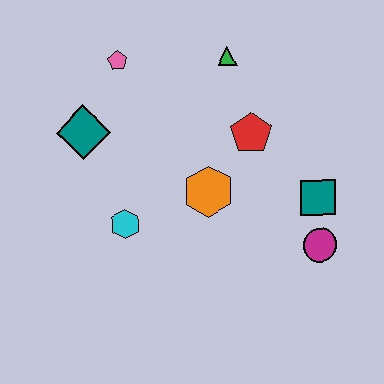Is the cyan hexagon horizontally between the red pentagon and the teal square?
No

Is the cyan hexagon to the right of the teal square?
No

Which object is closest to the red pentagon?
The orange hexagon is closest to the red pentagon.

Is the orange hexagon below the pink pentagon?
Yes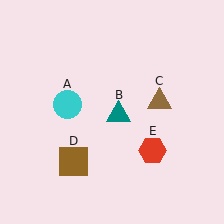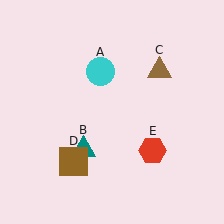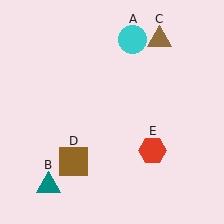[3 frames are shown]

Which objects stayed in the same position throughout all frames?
Brown square (object D) and red hexagon (object E) remained stationary.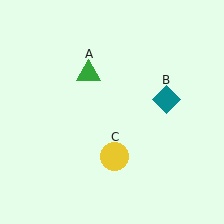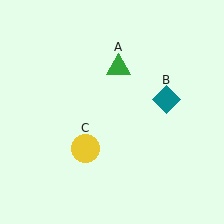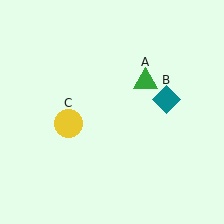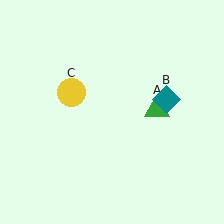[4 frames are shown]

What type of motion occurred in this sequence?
The green triangle (object A), yellow circle (object C) rotated clockwise around the center of the scene.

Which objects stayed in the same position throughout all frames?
Teal diamond (object B) remained stationary.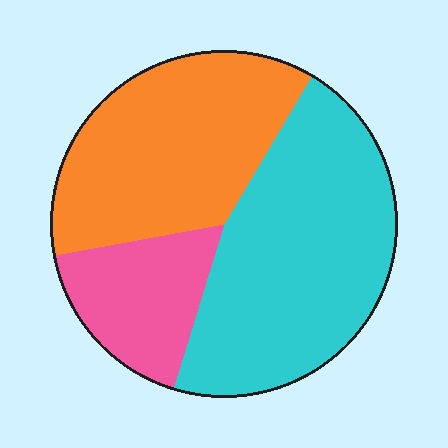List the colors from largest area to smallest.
From largest to smallest: cyan, orange, pink.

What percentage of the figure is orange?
Orange takes up about three eighths (3/8) of the figure.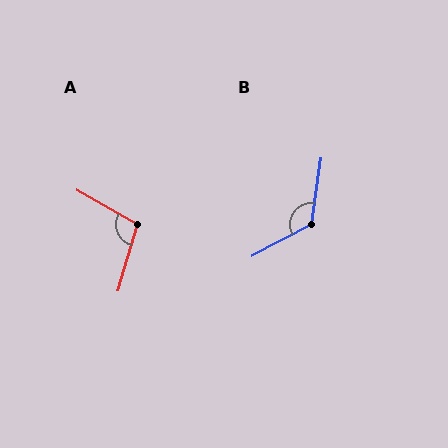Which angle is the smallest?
A, at approximately 103 degrees.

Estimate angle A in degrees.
Approximately 103 degrees.